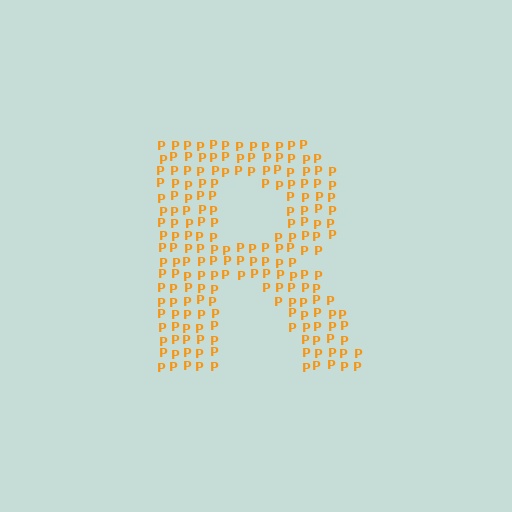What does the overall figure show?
The overall figure shows the letter R.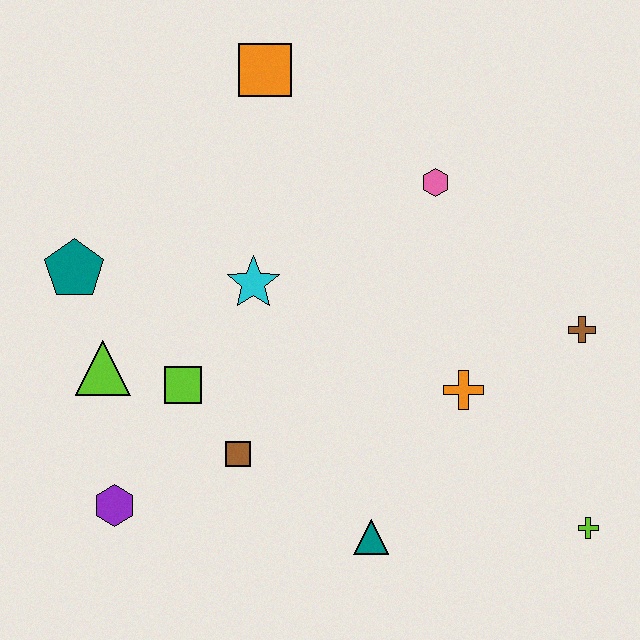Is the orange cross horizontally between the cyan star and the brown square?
No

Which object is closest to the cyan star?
The lime square is closest to the cyan star.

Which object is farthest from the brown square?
The orange square is farthest from the brown square.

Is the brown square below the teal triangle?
No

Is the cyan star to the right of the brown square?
Yes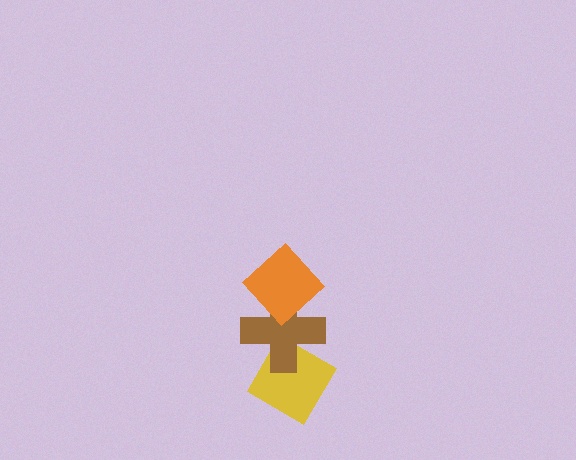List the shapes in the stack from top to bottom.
From top to bottom: the orange diamond, the brown cross, the yellow diamond.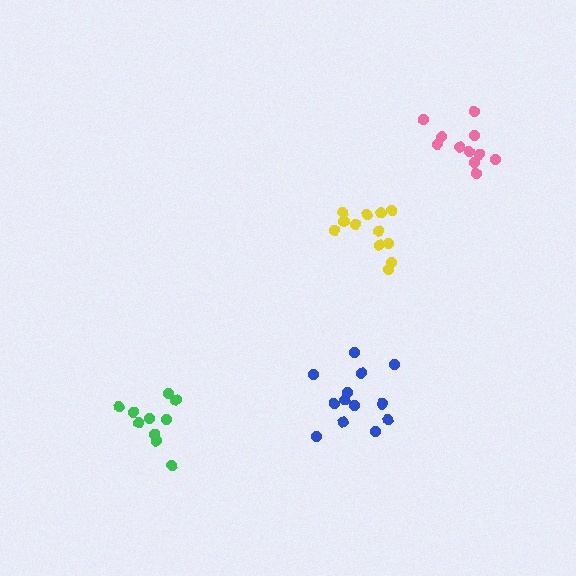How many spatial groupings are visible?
There are 4 spatial groupings.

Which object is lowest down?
The green cluster is bottommost.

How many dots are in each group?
Group 1: 10 dots, Group 2: 13 dots, Group 3: 12 dots, Group 4: 11 dots (46 total).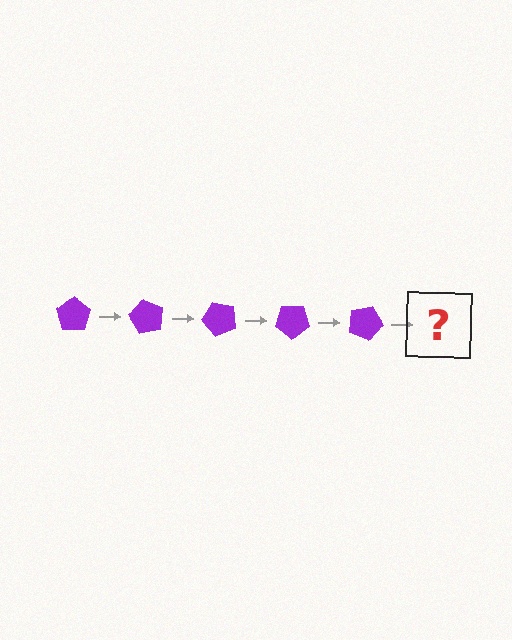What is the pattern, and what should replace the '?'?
The pattern is that the pentagon rotates 60 degrees each step. The '?' should be a purple pentagon rotated 300 degrees.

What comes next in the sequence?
The next element should be a purple pentagon rotated 300 degrees.